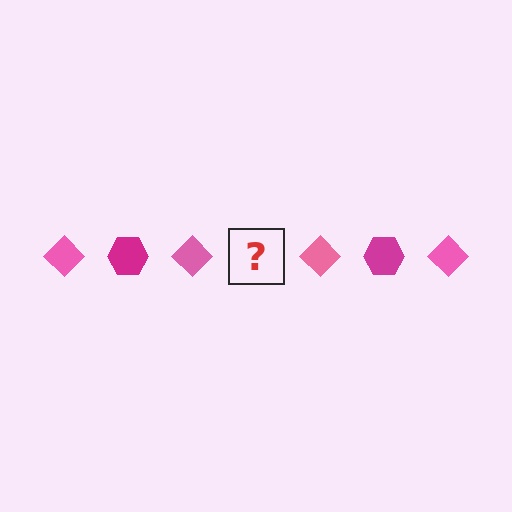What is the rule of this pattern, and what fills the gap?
The rule is that the pattern alternates between pink diamond and magenta hexagon. The gap should be filled with a magenta hexagon.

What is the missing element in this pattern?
The missing element is a magenta hexagon.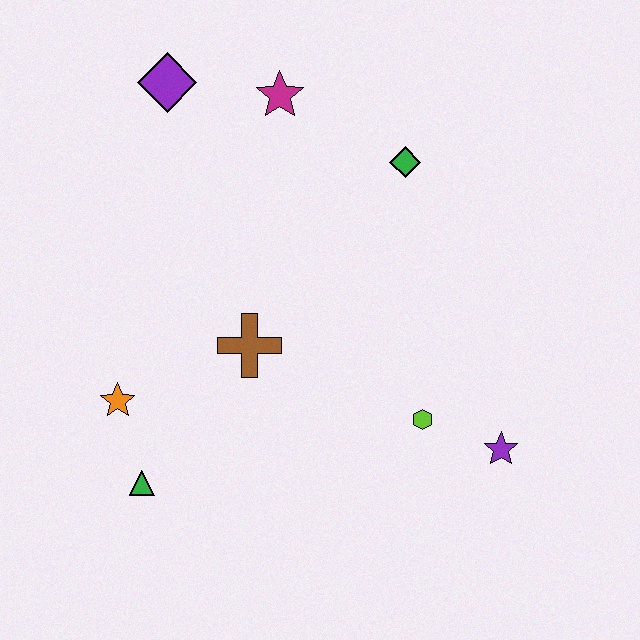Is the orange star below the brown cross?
Yes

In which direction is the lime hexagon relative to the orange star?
The lime hexagon is to the right of the orange star.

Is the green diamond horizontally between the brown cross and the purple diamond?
No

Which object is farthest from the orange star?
The purple star is farthest from the orange star.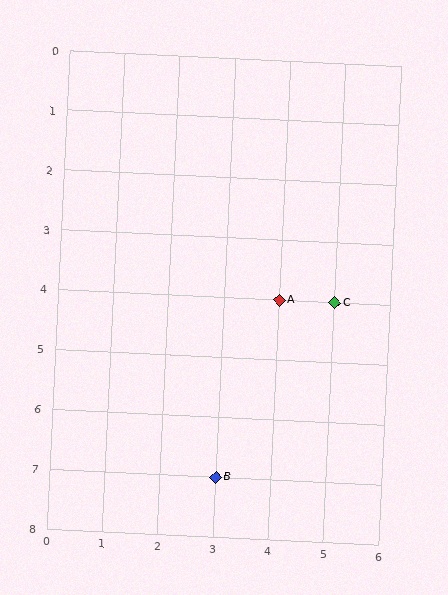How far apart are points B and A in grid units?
Points B and A are 1 column and 3 rows apart (about 3.2 grid units diagonally).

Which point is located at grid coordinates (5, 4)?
Point C is at (5, 4).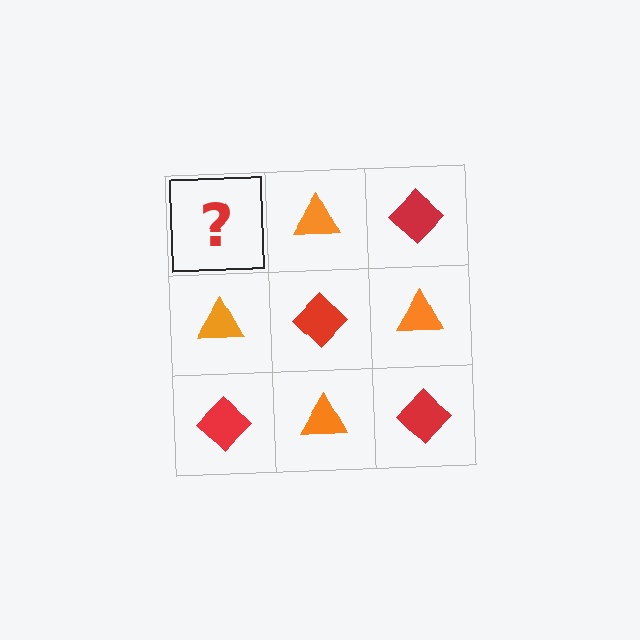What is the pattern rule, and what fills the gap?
The rule is that it alternates red diamond and orange triangle in a checkerboard pattern. The gap should be filled with a red diamond.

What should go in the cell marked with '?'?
The missing cell should contain a red diamond.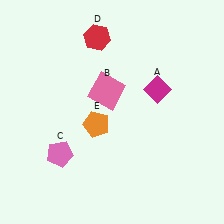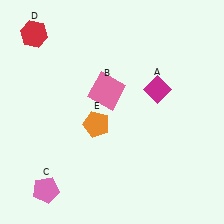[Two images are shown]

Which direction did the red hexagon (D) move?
The red hexagon (D) moved left.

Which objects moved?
The objects that moved are: the pink pentagon (C), the red hexagon (D).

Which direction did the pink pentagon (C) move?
The pink pentagon (C) moved down.